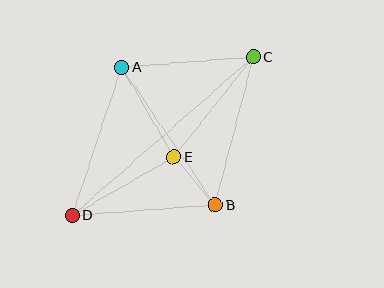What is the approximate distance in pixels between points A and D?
The distance between A and D is approximately 156 pixels.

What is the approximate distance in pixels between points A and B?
The distance between A and B is approximately 166 pixels.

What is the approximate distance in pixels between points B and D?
The distance between B and D is approximately 144 pixels.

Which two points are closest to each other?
Points B and E are closest to each other.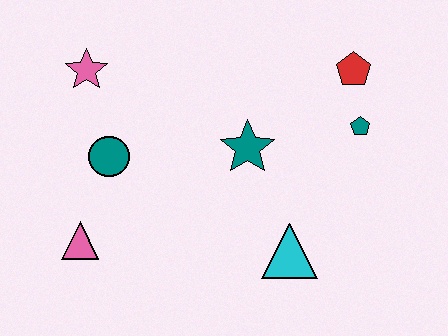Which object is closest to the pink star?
The teal circle is closest to the pink star.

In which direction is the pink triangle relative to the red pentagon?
The pink triangle is to the left of the red pentagon.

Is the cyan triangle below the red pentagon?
Yes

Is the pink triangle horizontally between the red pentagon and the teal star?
No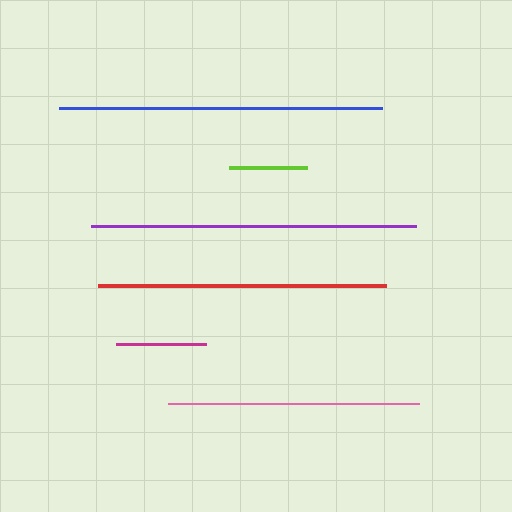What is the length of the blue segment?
The blue segment is approximately 322 pixels long.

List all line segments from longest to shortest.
From longest to shortest: purple, blue, red, pink, magenta, lime.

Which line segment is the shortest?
The lime line is the shortest at approximately 78 pixels.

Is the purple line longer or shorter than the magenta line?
The purple line is longer than the magenta line.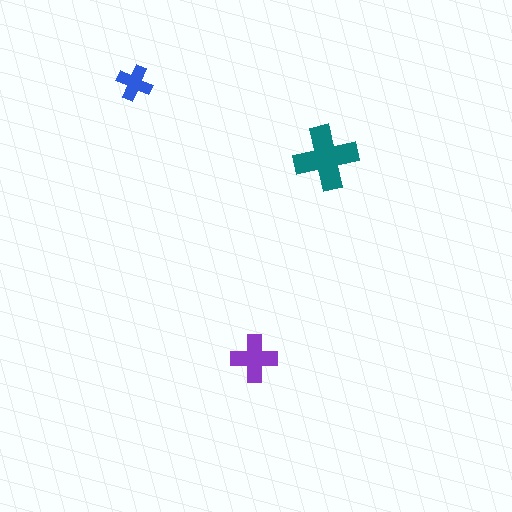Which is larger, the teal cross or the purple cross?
The teal one.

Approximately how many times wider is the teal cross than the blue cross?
About 2 times wider.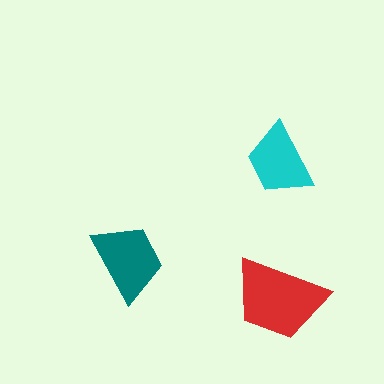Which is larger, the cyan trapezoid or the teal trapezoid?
The teal one.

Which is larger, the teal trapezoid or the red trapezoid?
The red one.